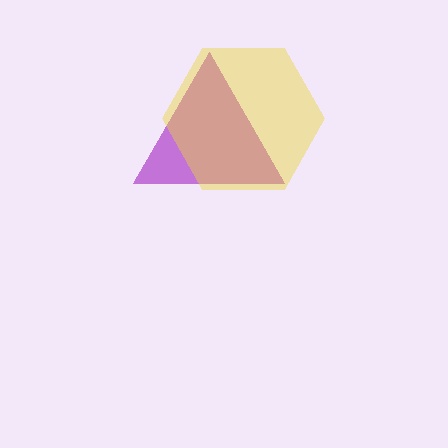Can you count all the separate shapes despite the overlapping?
Yes, there are 2 separate shapes.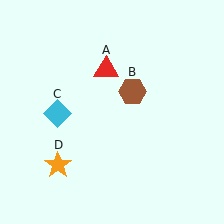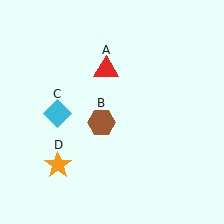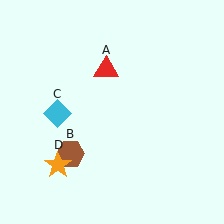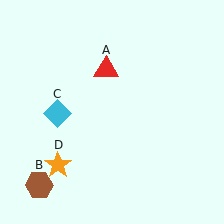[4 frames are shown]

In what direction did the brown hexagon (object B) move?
The brown hexagon (object B) moved down and to the left.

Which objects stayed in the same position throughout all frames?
Red triangle (object A) and cyan diamond (object C) and orange star (object D) remained stationary.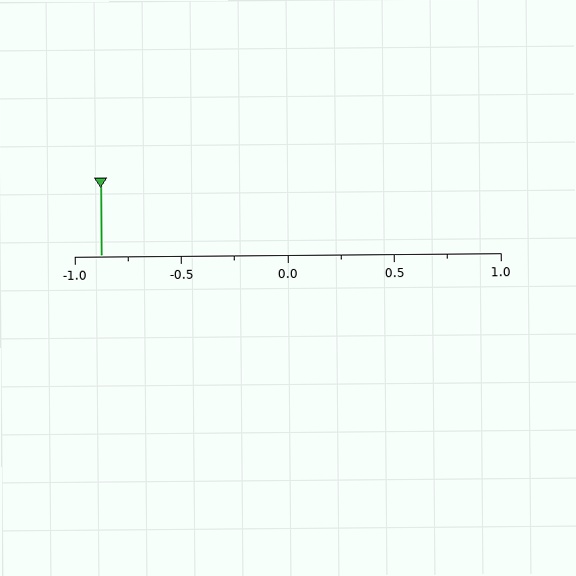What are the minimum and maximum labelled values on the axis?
The axis runs from -1.0 to 1.0.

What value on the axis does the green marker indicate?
The marker indicates approximately -0.88.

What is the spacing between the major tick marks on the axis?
The major ticks are spaced 0.5 apart.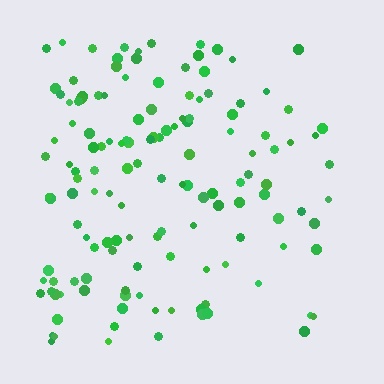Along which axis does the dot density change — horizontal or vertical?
Horizontal.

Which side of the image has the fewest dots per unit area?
The right.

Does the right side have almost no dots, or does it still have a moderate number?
Still a moderate number, just noticeably fewer than the left.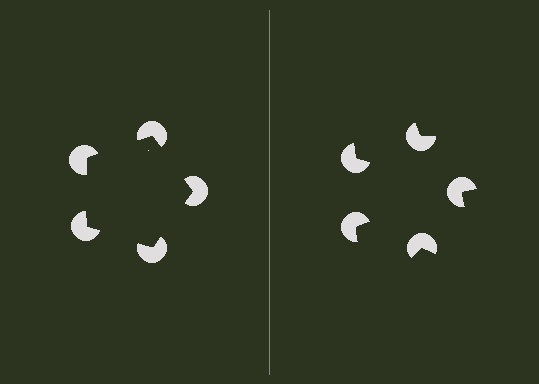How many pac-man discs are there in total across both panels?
10 — 5 on each side.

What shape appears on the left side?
An illusory pentagon.